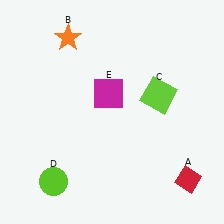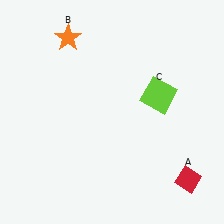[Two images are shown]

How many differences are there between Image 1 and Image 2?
There are 2 differences between the two images.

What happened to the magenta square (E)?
The magenta square (E) was removed in Image 2. It was in the top-left area of Image 1.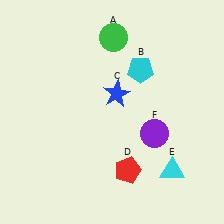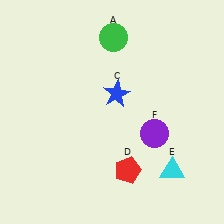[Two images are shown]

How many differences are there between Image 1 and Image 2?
There is 1 difference between the two images.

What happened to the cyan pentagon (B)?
The cyan pentagon (B) was removed in Image 2. It was in the top-right area of Image 1.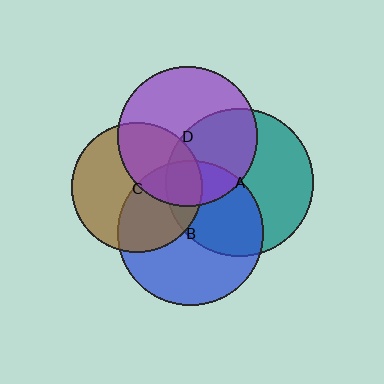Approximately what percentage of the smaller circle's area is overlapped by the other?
Approximately 45%.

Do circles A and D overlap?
Yes.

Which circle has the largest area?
Circle A (teal).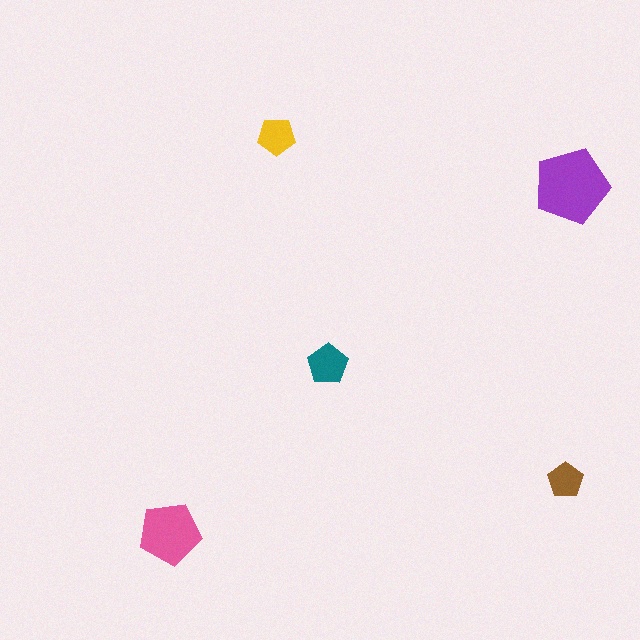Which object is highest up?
The yellow pentagon is topmost.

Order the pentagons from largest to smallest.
the purple one, the pink one, the teal one, the yellow one, the brown one.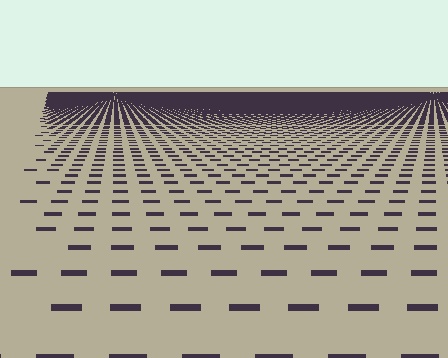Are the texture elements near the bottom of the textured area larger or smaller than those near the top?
Larger. Near the bottom, elements are closer to the viewer and appear at a bigger on-screen size.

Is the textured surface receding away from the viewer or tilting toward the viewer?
The surface is receding away from the viewer. Texture elements get smaller and denser toward the top.